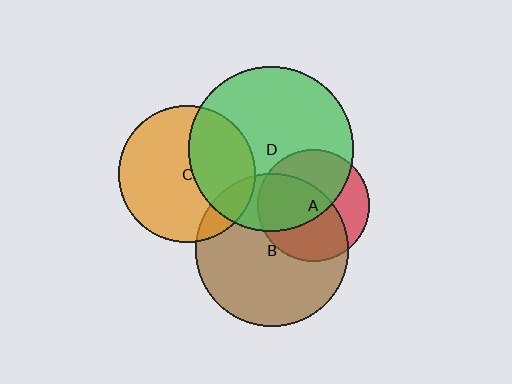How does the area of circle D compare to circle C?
Approximately 1.4 times.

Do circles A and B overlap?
Yes.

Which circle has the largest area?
Circle D (green).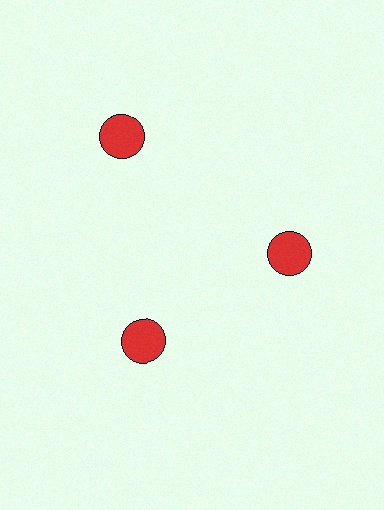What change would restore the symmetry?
The symmetry would be restored by moving it inward, back onto the ring so that all 3 circles sit at equal angles and equal distance from the center.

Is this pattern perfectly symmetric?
No. The 3 red circles are arranged in a ring, but one element near the 11 o'clock position is pushed outward from the center, breaking the 3-fold rotational symmetry.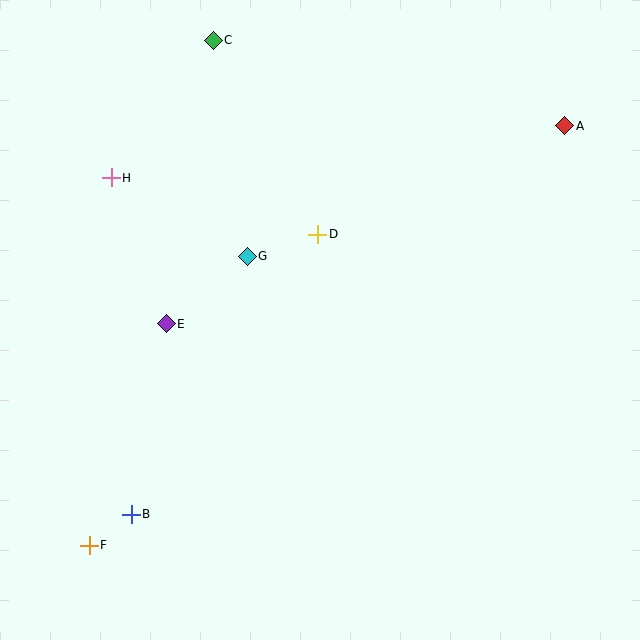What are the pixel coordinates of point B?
Point B is at (131, 514).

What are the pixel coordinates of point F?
Point F is at (89, 545).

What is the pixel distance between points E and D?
The distance between E and D is 176 pixels.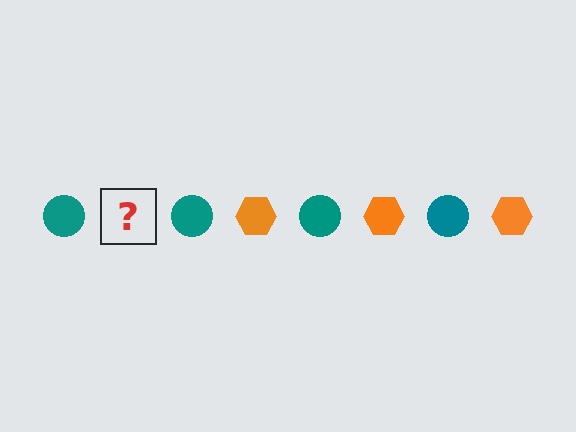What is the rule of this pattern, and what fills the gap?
The rule is that the pattern alternates between teal circle and orange hexagon. The gap should be filled with an orange hexagon.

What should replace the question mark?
The question mark should be replaced with an orange hexagon.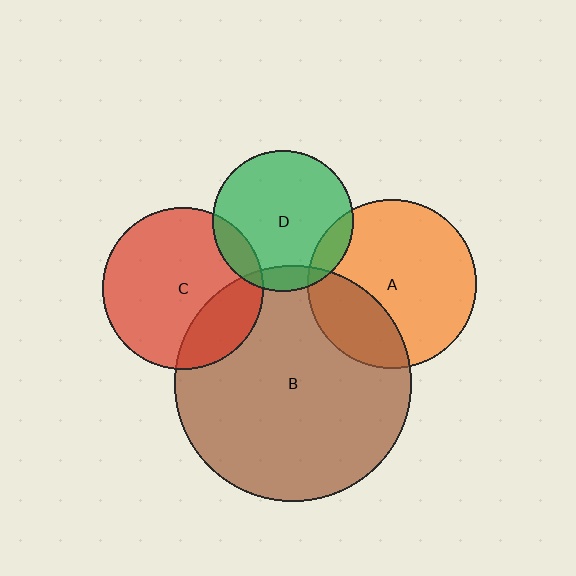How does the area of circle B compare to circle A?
Approximately 2.0 times.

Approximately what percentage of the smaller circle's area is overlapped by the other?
Approximately 10%.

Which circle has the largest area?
Circle B (brown).